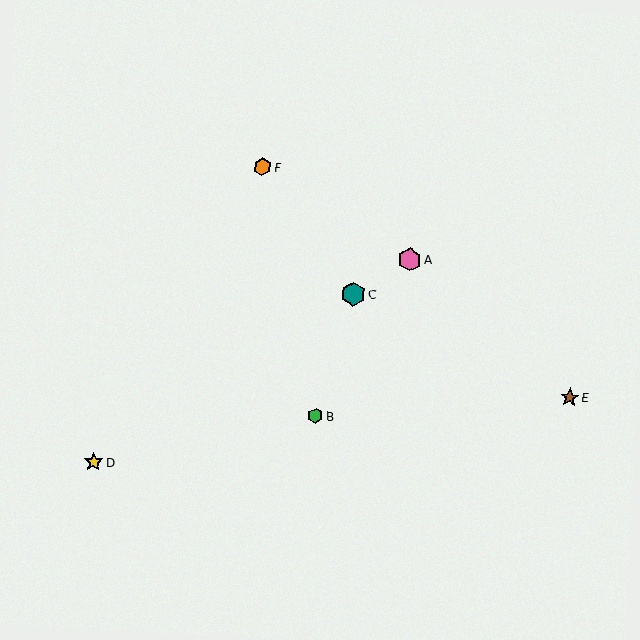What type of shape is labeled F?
Shape F is an orange hexagon.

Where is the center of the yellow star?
The center of the yellow star is at (94, 462).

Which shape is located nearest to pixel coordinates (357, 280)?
The teal hexagon (labeled C) at (353, 294) is nearest to that location.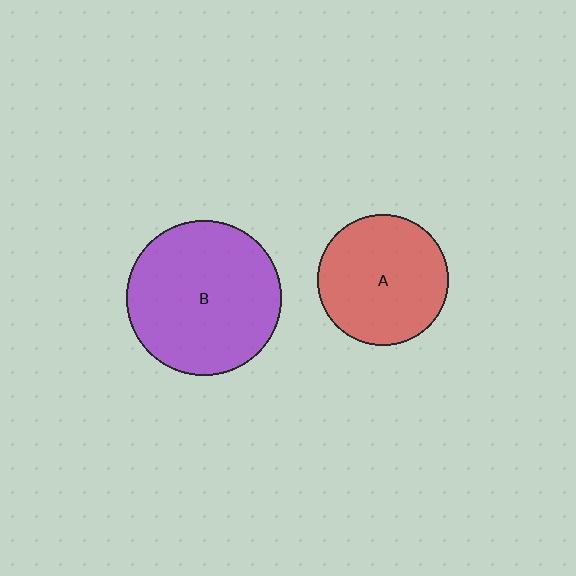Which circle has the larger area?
Circle B (purple).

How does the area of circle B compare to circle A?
Approximately 1.4 times.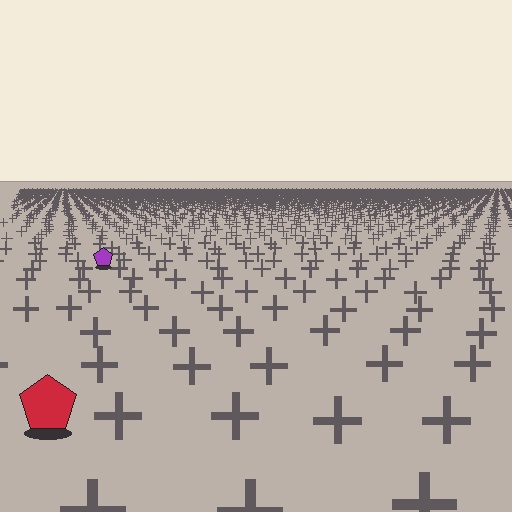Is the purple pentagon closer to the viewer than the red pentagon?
No. The red pentagon is closer — you can tell from the texture gradient: the ground texture is coarser near it.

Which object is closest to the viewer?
The red pentagon is closest. The texture marks near it are larger and more spread out.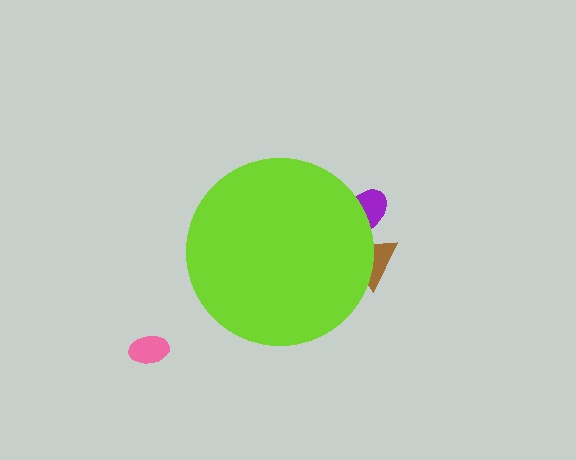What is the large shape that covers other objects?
A lime circle.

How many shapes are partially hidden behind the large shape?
2 shapes are partially hidden.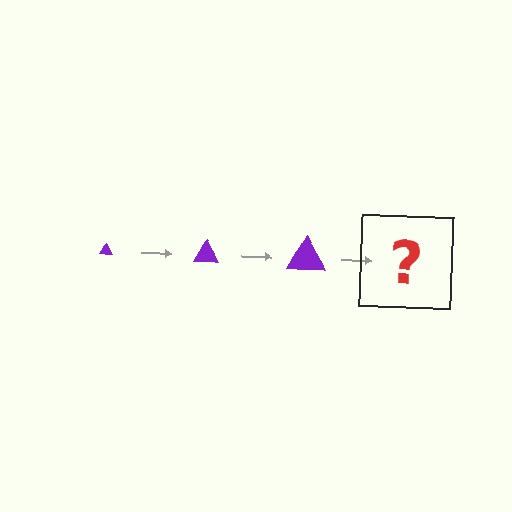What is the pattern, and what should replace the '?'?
The pattern is that the triangle gets progressively larger each step. The '?' should be a purple triangle, larger than the previous one.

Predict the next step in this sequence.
The next step is a purple triangle, larger than the previous one.